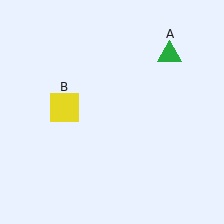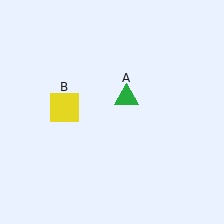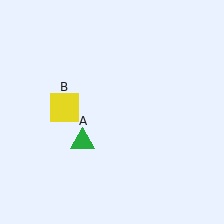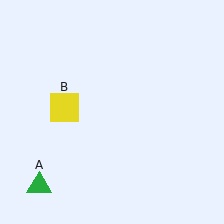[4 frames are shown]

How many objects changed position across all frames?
1 object changed position: green triangle (object A).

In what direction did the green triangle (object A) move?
The green triangle (object A) moved down and to the left.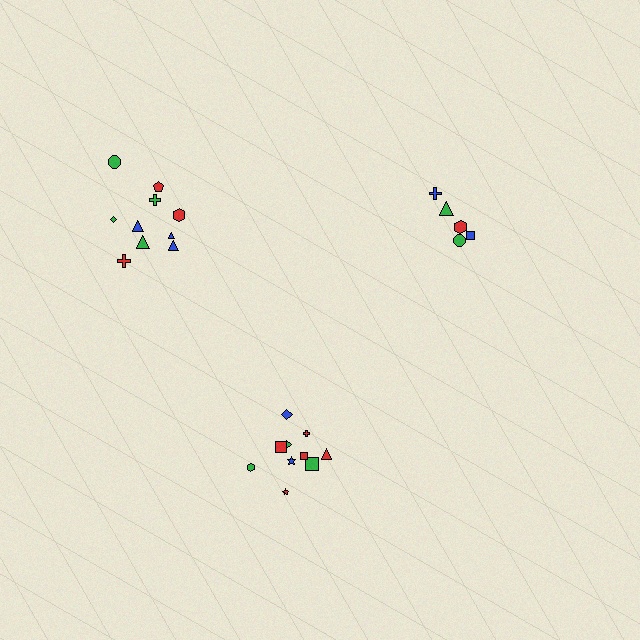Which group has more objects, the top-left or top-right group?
The top-left group.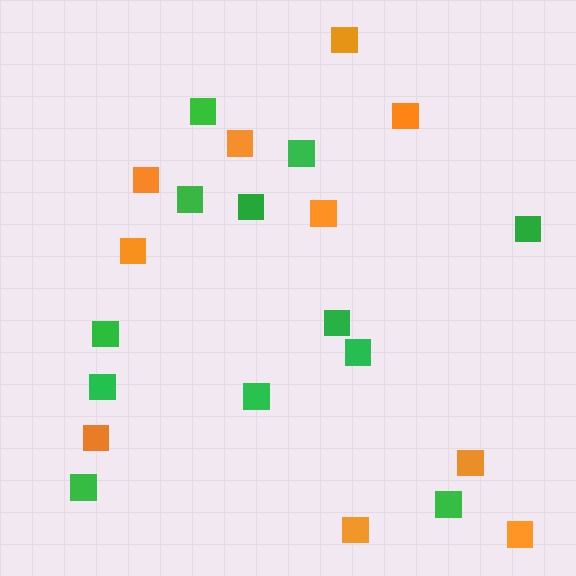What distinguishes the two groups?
There are 2 groups: one group of green squares (12) and one group of orange squares (10).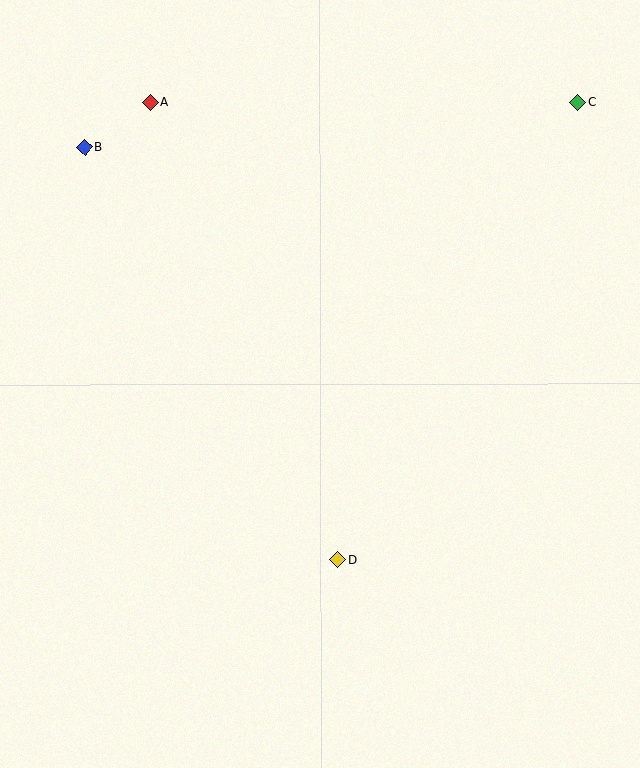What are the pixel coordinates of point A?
Point A is at (151, 103).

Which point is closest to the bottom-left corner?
Point D is closest to the bottom-left corner.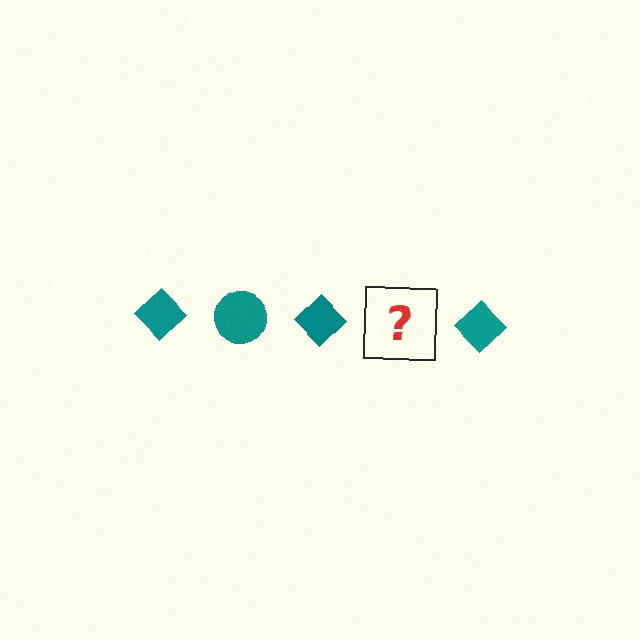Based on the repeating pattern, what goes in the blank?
The blank should be a teal circle.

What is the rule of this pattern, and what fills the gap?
The rule is that the pattern cycles through diamond, circle shapes in teal. The gap should be filled with a teal circle.